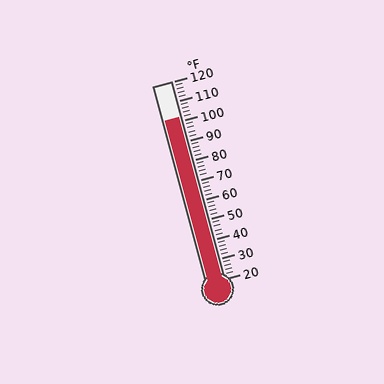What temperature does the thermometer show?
The thermometer shows approximately 102°F.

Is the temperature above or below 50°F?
The temperature is above 50°F.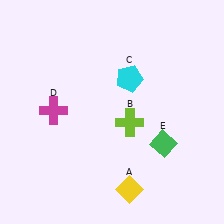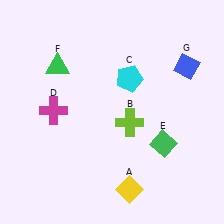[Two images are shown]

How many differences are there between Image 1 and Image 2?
There are 2 differences between the two images.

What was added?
A green triangle (F), a blue diamond (G) were added in Image 2.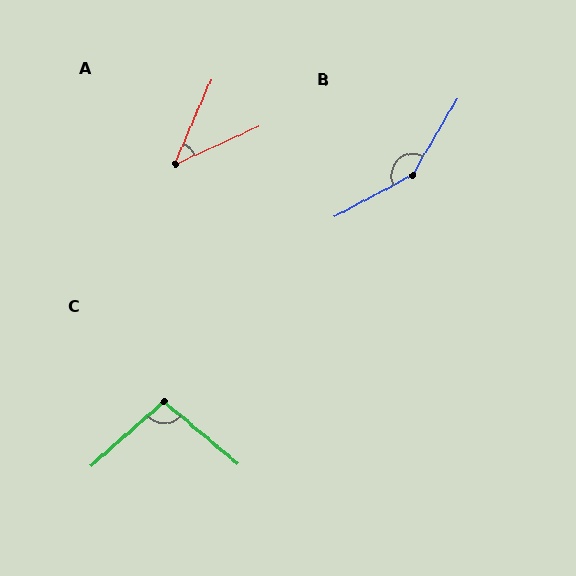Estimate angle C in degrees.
Approximately 98 degrees.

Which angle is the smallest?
A, at approximately 42 degrees.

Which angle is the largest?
B, at approximately 149 degrees.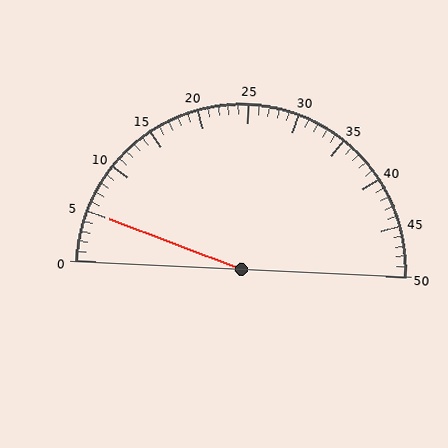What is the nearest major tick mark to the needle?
The nearest major tick mark is 5.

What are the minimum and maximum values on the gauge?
The gauge ranges from 0 to 50.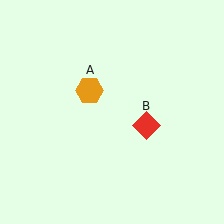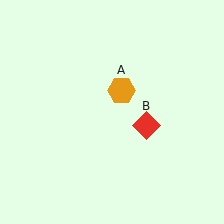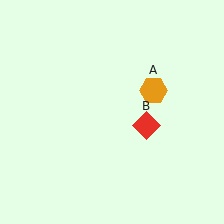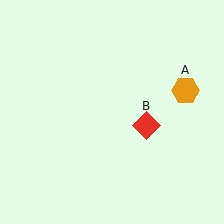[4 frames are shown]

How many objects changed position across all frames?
1 object changed position: orange hexagon (object A).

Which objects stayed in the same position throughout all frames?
Red diamond (object B) remained stationary.